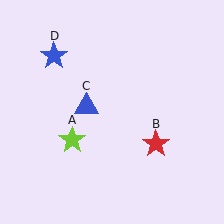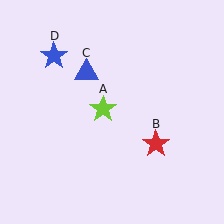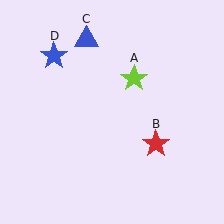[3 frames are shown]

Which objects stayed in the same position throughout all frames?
Red star (object B) and blue star (object D) remained stationary.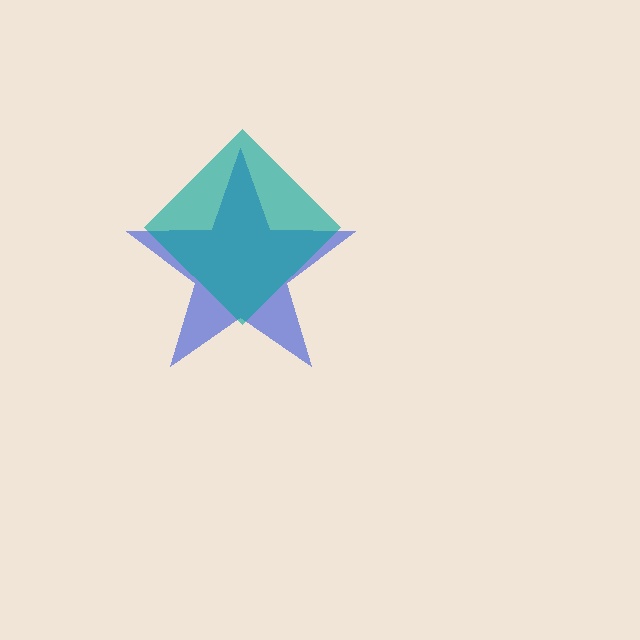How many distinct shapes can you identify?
There are 2 distinct shapes: a blue star, a teal diamond.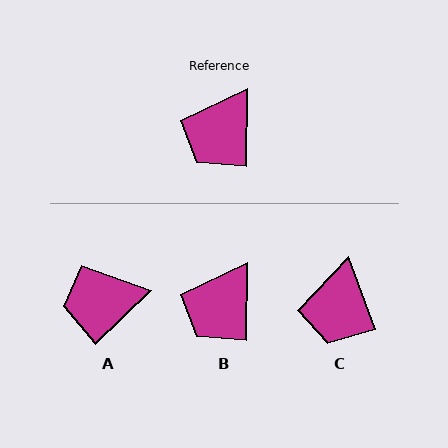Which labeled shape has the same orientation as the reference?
B.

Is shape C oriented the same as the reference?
No, it is off by about 21 degrees.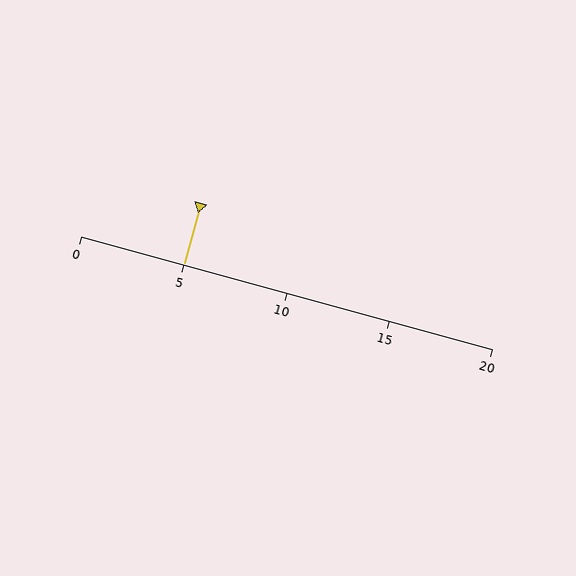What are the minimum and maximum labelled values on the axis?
The axis runs from 0 to 20.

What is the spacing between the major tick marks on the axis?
The major ticks are spaced 5 apart.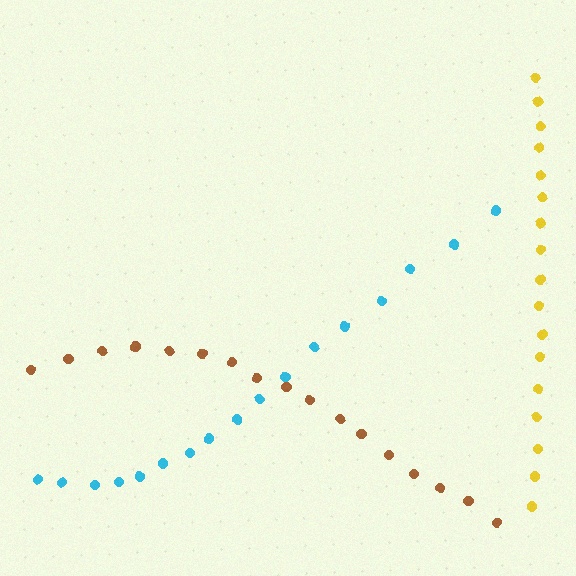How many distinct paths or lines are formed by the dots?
There are 3 distinct paths.